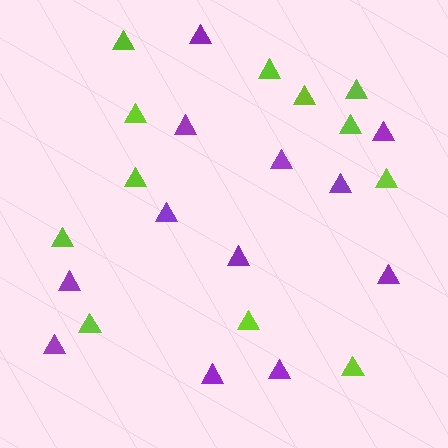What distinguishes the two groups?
There are 2 groups: one group of lime triangles (12) and one group of purple triangles (12).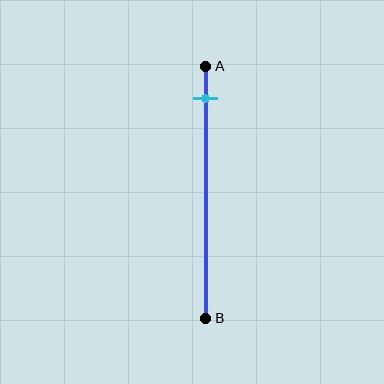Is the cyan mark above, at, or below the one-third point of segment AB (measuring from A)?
The cyan mark is above the one-third point of segment AB.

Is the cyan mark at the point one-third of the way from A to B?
No, the mark is at about 15% from A, not at the 33% one-third point.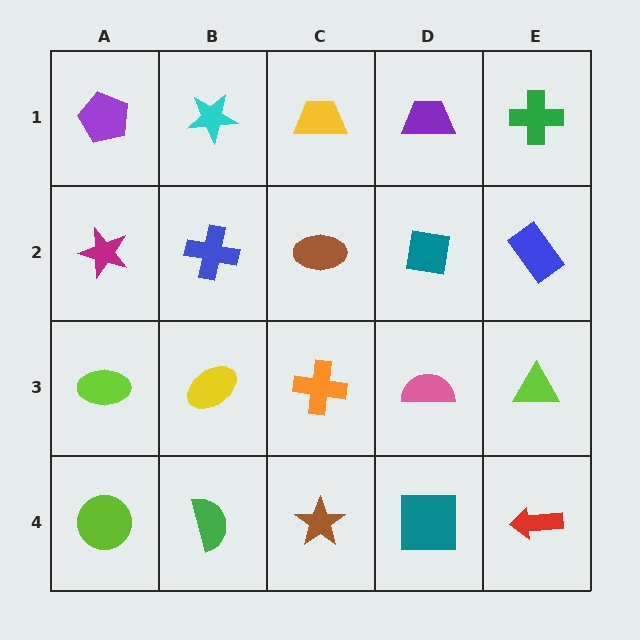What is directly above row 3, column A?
A magenta star.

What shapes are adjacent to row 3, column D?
A teal square (row 2, column D), a teal square (row 4, column D), an orange cross (row 3, column C), a lime triangle (row 3, column E).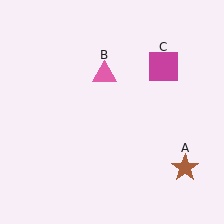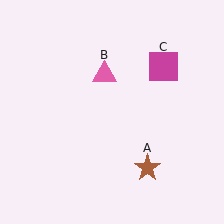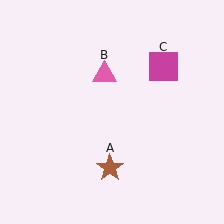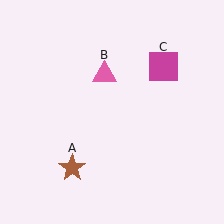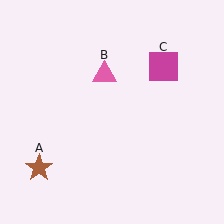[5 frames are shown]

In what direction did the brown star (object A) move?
The brown star (object A) moved left.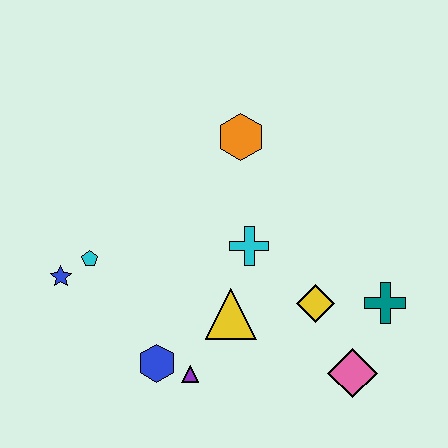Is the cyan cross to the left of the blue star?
No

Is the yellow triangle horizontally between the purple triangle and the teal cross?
Yes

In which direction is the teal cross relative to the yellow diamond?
The teal cross is to the right of the yellow diamond.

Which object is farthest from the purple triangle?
The orange hexagon is farthest from the purple triangle.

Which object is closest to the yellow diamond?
The teal cross is closest to the yellow diamond.